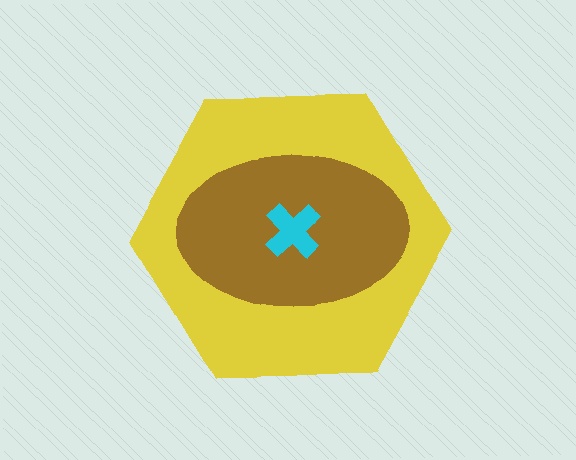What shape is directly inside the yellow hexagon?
The brown ellipse.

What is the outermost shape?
The yellow hexagon.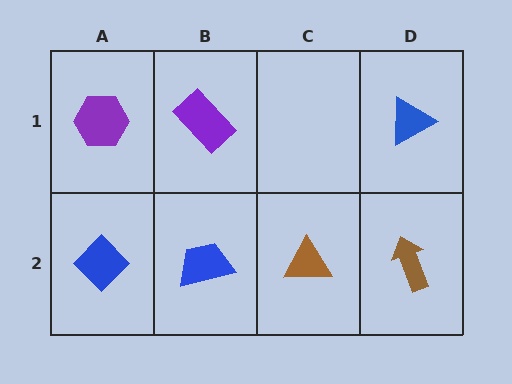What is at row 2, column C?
A brown triangle.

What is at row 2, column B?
A blue trapezoid.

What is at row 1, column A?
A purple hexagon.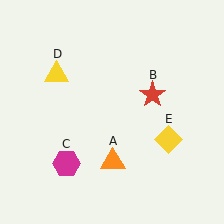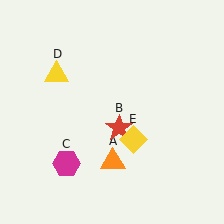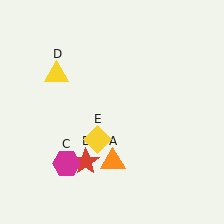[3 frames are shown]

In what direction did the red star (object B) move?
The red star (object B) moved down and to the left.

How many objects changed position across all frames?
2 objects changed position: red star (object B), yellow diamond (object E).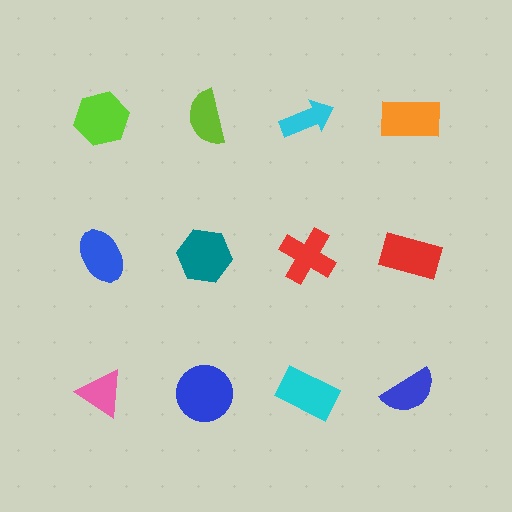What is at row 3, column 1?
A pink triangle.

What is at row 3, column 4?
A blue semicircle.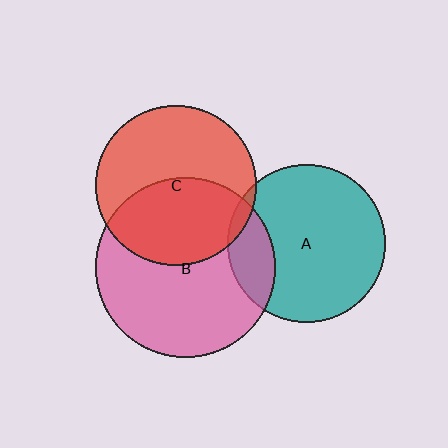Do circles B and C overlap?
Yes.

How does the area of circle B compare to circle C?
Approximately 1.3 times.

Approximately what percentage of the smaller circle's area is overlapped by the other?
Approximately 45%.